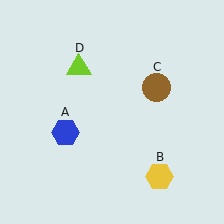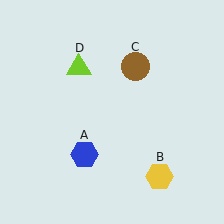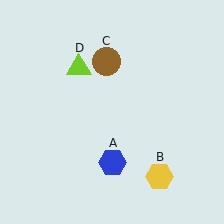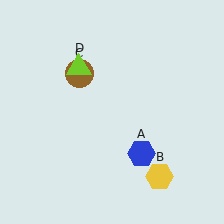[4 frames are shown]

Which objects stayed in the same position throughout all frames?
Yellow hexagon (object B) and lime triangle (object D) remained stationary.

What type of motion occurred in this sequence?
The blue hexagon (object A), brown circle (object C) rotated counterclockwise around the center of the scene.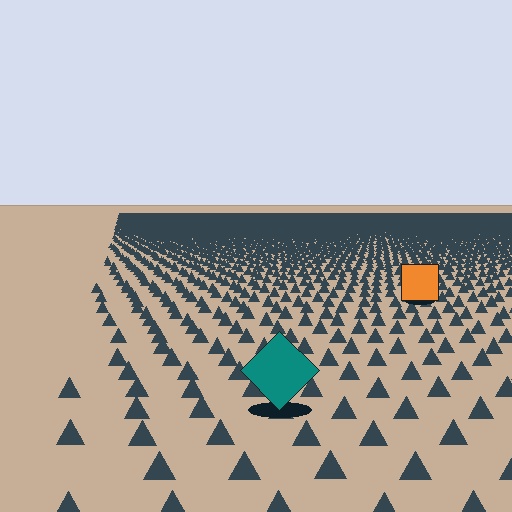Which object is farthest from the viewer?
The orange square is farthest from the viewer. It appears smaller and the ground texture around it is denser.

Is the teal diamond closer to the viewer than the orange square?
Yes. The teal diamond is closer — you can tell from the texture gradient: the ground texture is coarser near it.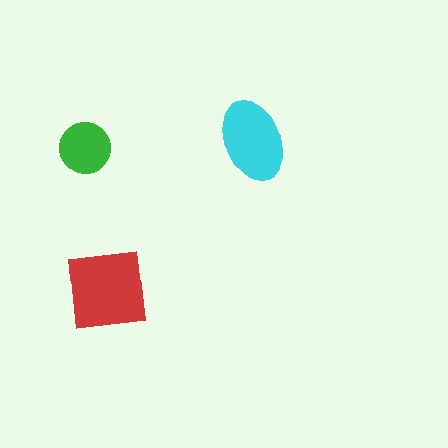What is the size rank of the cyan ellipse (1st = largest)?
2nd.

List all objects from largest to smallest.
The red square, the cyan ellipse, the green circle.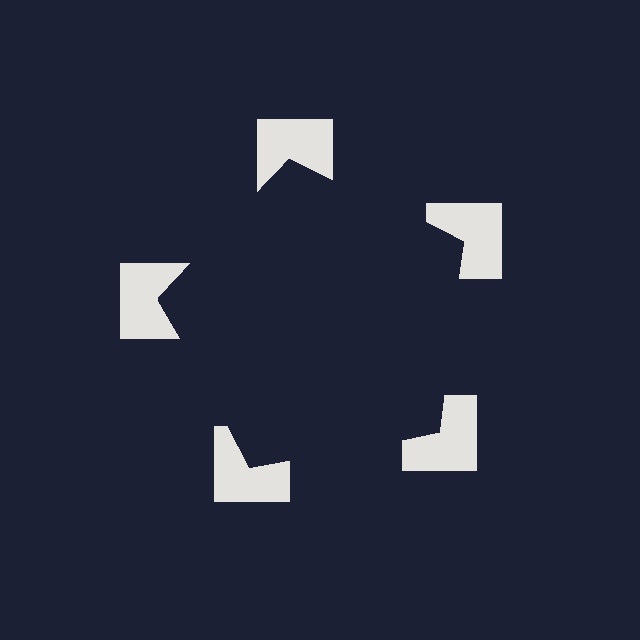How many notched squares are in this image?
There are 5 — one at each vertex of the illusory pentagon.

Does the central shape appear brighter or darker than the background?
It typically appears slightly darker than the background, even though no actual brightness change is drawn.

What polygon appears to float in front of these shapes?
An illusory pentagon — its edges are inferred from the aligned wedge cuts in the notched squares, not physically drawn.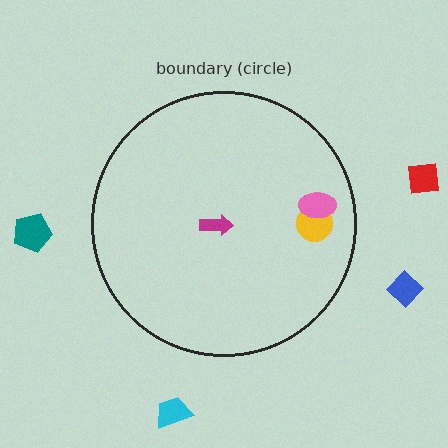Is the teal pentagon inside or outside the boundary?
Outside.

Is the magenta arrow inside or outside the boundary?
Inside.